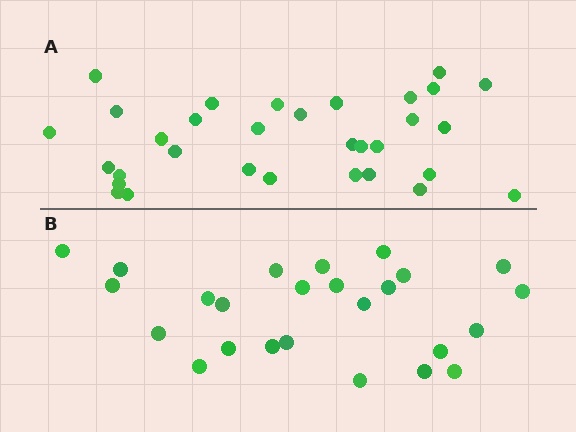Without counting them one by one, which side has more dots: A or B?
Region A (the top region) has more dots.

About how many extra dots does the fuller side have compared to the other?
Region A has roughly 8 or so more dots than region B.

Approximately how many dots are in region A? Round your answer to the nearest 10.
About 30 dots. (The exact count is 32, which rounds to 30.)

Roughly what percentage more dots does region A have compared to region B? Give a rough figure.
About 30% more.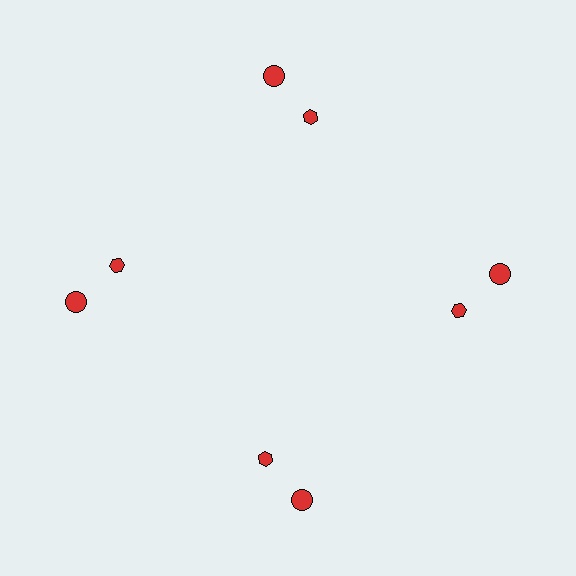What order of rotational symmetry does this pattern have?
This pattern has 4-fold rotational symmetry.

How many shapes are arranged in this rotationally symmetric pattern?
There are 8 shapes, arranged in 4 groups of 2.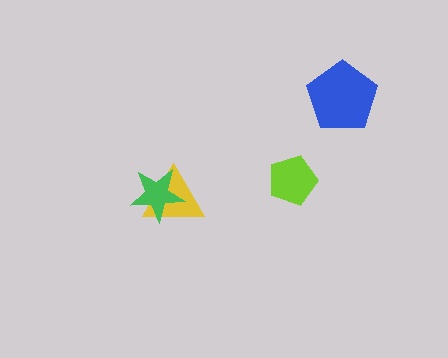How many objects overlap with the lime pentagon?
0 objects overlap with the lime pentagon.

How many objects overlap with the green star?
1 object overlaps with the green star.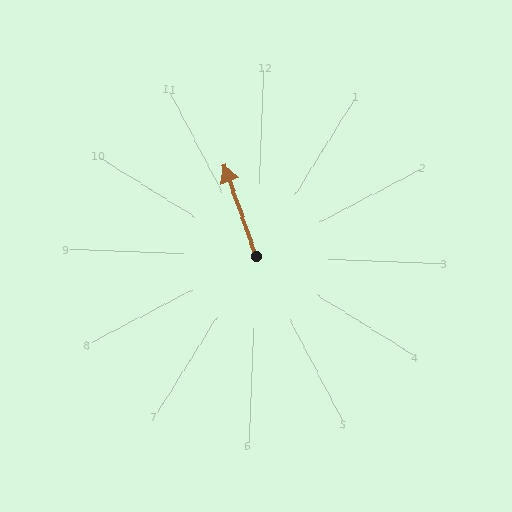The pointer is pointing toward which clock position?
Roughly 11 o'clock.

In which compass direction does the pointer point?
North.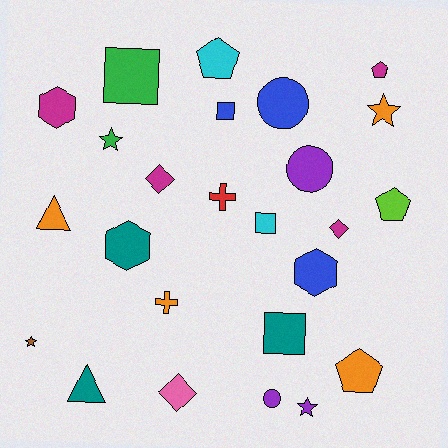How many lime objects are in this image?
There is 1 lime object.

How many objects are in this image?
There are 25 objects.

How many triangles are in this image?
There are 2 triangles.